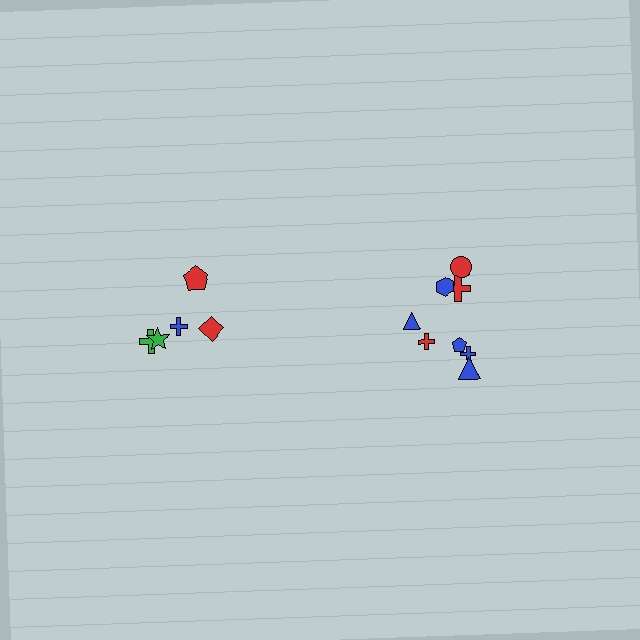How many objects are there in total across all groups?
There are 13 objects.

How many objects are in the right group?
There are 8 objects.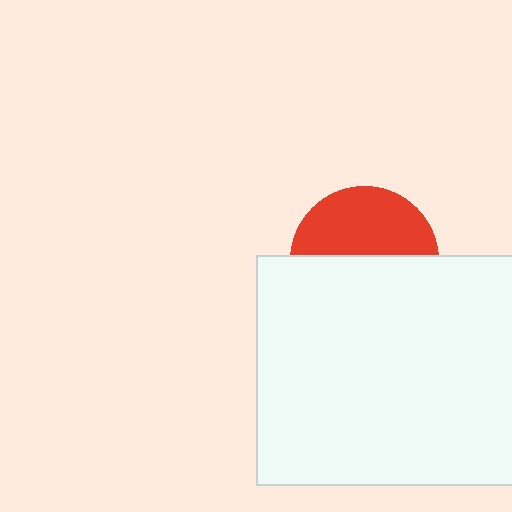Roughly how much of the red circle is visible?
About half of it is visible (roughly 45%).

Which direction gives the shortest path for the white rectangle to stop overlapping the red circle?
Moving down gives the shortest separation.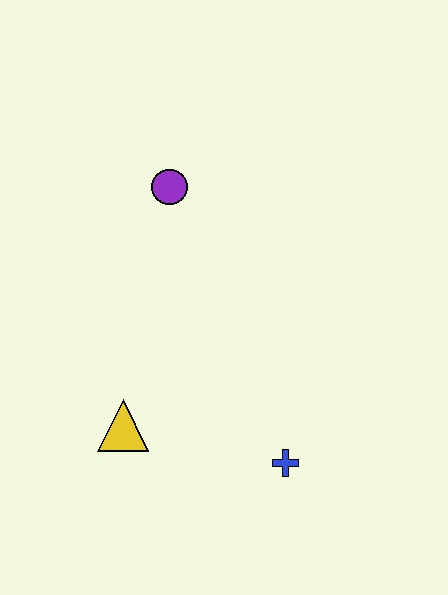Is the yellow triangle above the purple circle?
No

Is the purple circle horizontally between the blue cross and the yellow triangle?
Yes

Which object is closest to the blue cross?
The yellow triangle is closest to the blue cross.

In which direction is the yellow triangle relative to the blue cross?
The yellow triangle is to the left of the blue cross.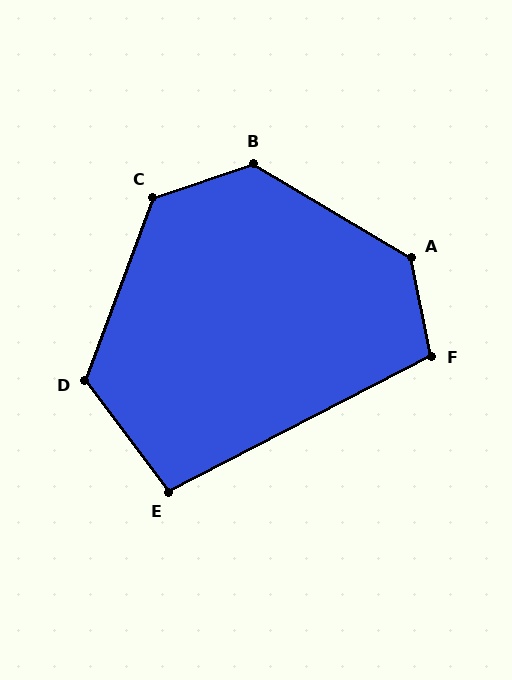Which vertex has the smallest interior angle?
E, at approximately 99 degrees.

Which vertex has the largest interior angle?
A, at approximately 132 degrees.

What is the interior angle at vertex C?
Approximately 129 degrees (obtuse).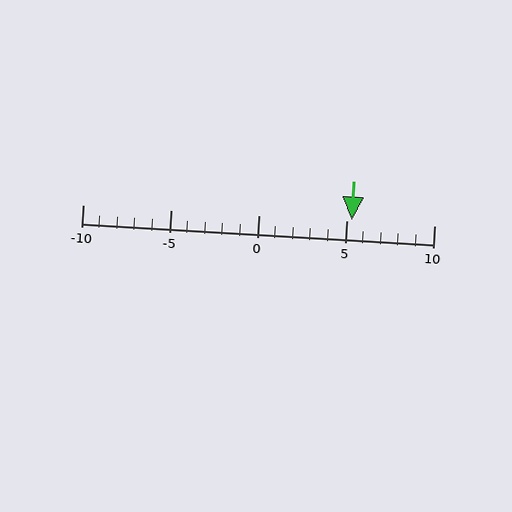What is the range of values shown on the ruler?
The ruler shows values from -10 to 10.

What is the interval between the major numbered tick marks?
The major tick marks are spaced 5 units apart.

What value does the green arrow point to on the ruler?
The green arrow points to approximately 5.